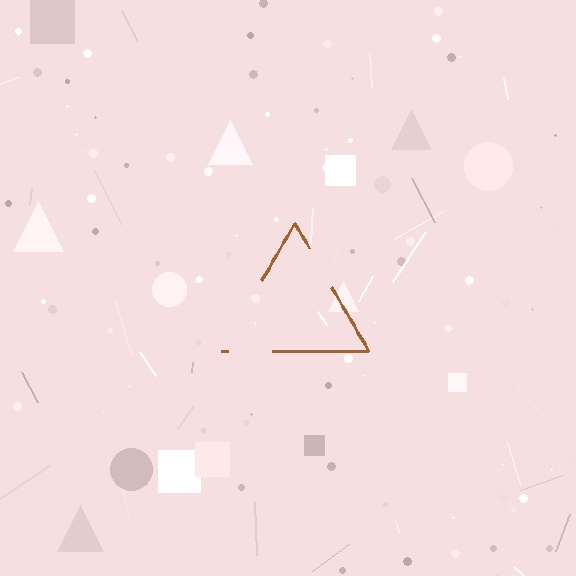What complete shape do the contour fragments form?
The contour fragments form a triangle.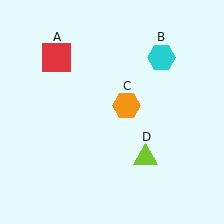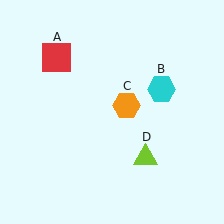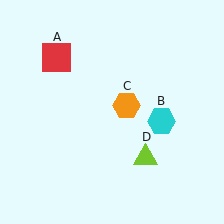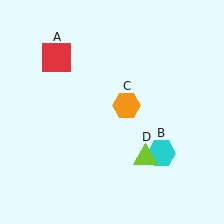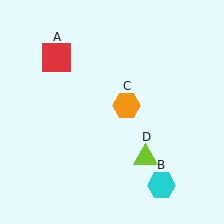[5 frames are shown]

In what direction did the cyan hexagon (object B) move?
The cyan hexagon (object B) moved down.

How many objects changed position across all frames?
1 object changed position: cyan hexagon (object B).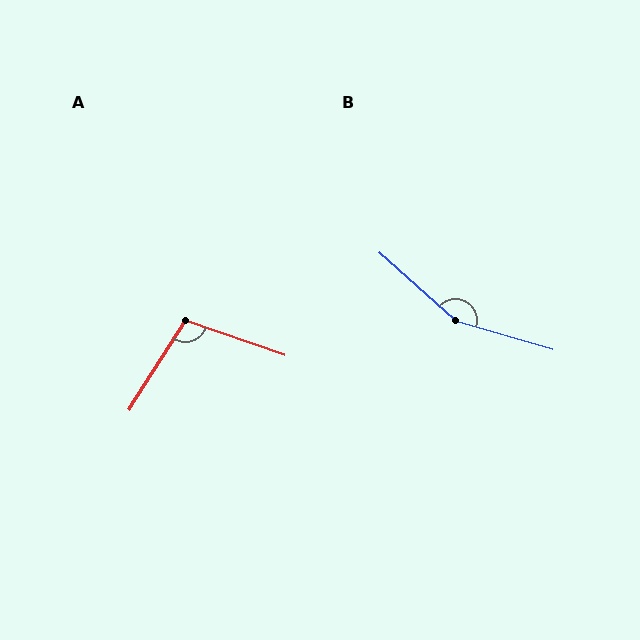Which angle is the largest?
B, at approximately 155 degrees.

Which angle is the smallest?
A, at approximately 103 degrees.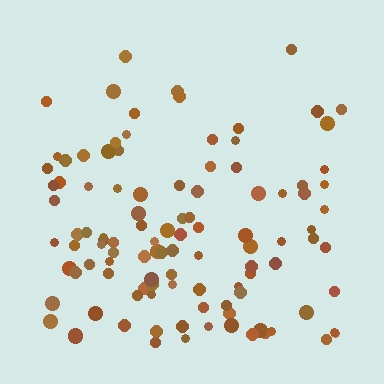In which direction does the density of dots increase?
From top to bottom, with the bottom side densest.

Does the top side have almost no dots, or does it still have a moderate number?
Still a moderate number, just noticeably fewer than the bottom.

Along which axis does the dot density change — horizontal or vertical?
Vertical.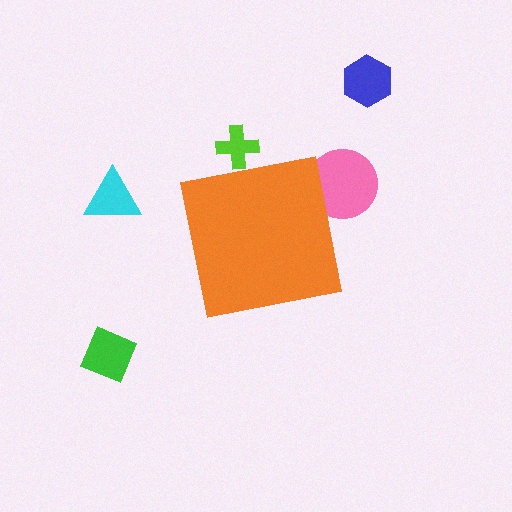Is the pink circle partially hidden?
Yes, the pink circle is partially hidden behind the orange square.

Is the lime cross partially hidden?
Yes, the lime cross is partially hidden behind the orange square.